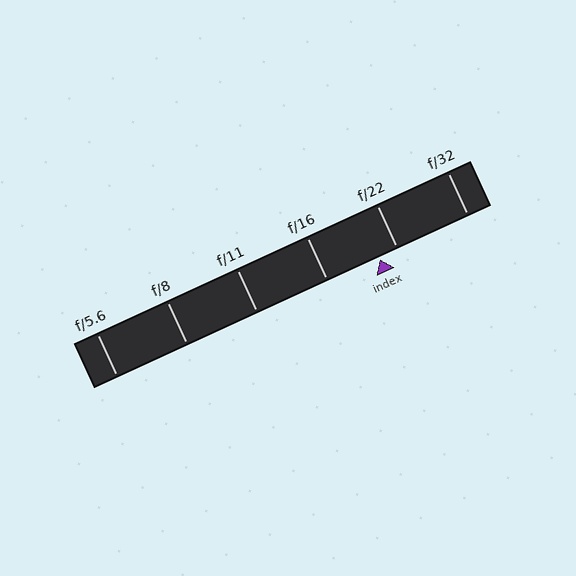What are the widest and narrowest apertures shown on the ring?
The widest aperture shown is f/5.6 and the narrowest is f/32.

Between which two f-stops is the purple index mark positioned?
The index mark is between f/16 and f/22.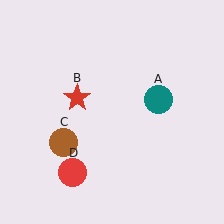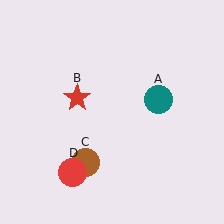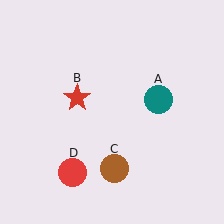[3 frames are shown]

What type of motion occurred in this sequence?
The brown circle (object C) rotated counterclockwise around the center of the scene.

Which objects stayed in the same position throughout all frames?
Teal circle (object A) and red star (object B) and red circle (object D) remained stationary.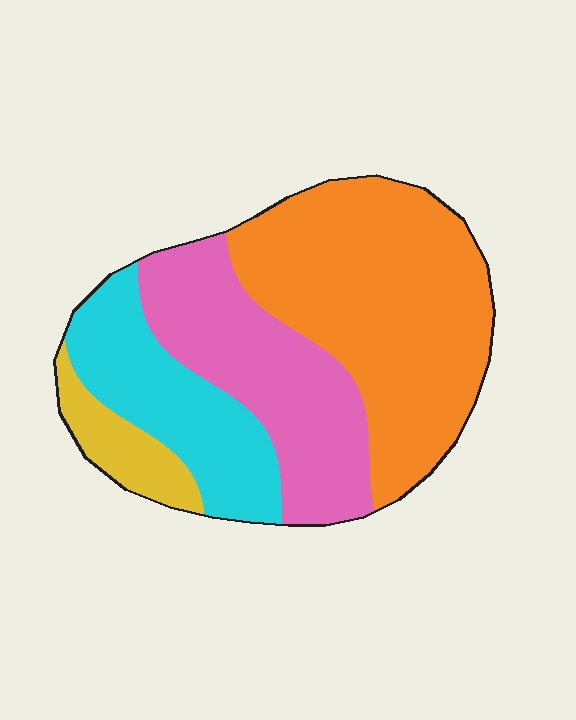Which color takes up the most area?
Orange, at roughly 45%.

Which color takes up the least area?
Yellow, at roughly 10%.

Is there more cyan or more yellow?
Cyan.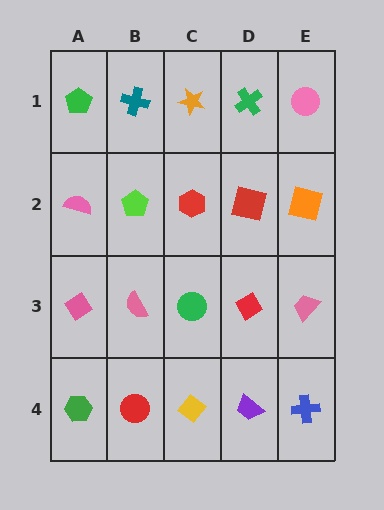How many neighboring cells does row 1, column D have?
3.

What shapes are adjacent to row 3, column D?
A red square (row 2, column D), a purple trapezoid (row 4, column D), a green circle (row 3, column C), a pink trapezoid (row 3, column E).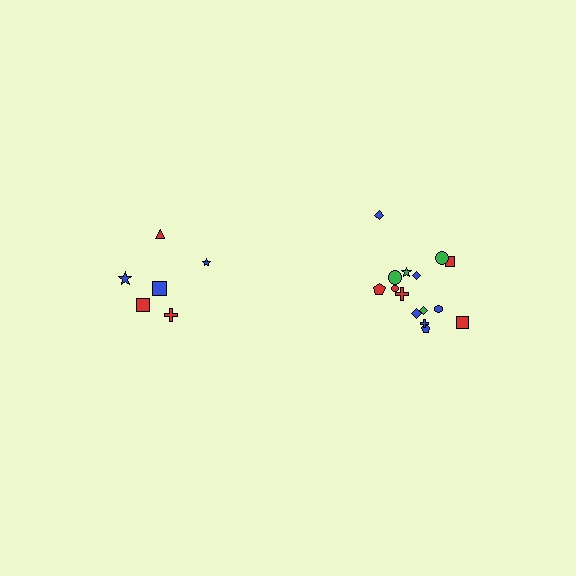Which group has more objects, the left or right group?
The right group.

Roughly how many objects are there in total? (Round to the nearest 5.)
Roughly 20 objects in total.